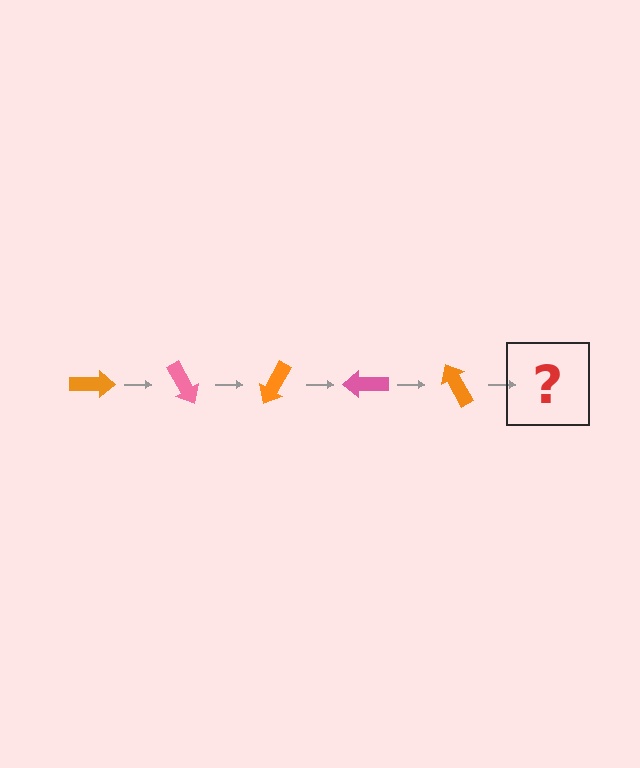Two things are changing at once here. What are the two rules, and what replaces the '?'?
The two rules are that it rotates 60 degrees each step and the color cycles through orange and pink. The '?' should be a pink arrow, rotated 300 degrees from the start.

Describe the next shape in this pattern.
It should be a pink arrow, rotated 300 degrees from the start.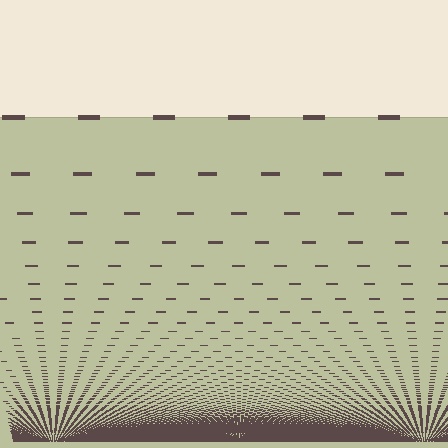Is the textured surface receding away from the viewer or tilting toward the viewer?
The surface appears to tilt toward the viewer. Texture elements get larger and sparser toward the top.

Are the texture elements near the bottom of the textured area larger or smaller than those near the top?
Smaller. The gradient is inverted — elements near the bottom are smaller and denser.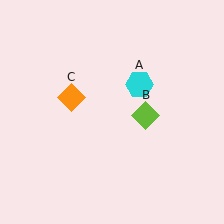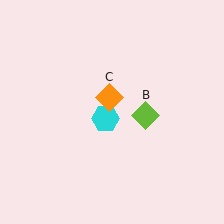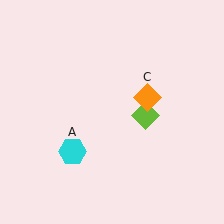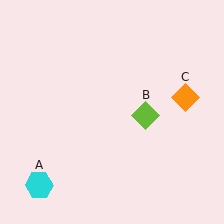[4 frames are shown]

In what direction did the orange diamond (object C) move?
The orange diamond (object C) moved right.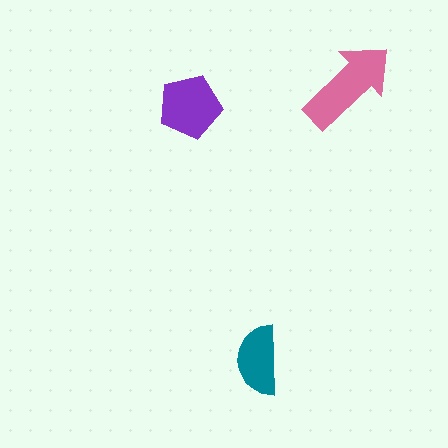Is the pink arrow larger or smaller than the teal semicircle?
Larger.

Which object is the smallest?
The teal semicircle.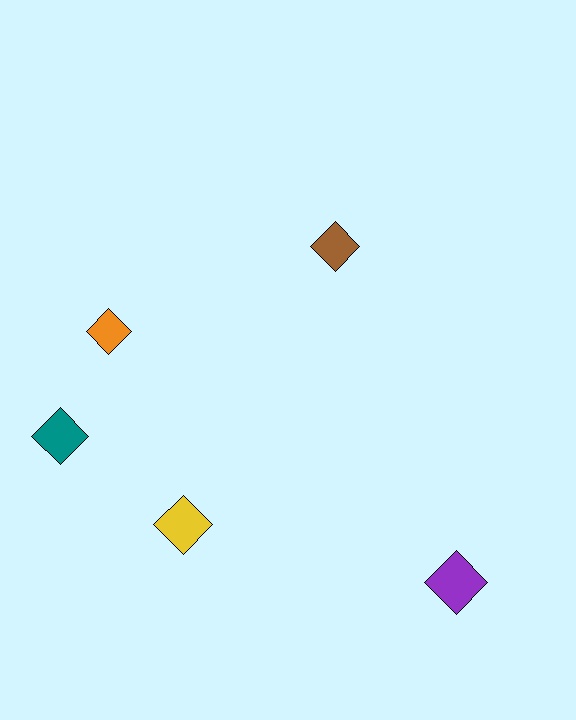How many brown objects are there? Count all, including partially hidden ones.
There is 1 brown object.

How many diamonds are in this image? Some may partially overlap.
There are 5 diamonds.